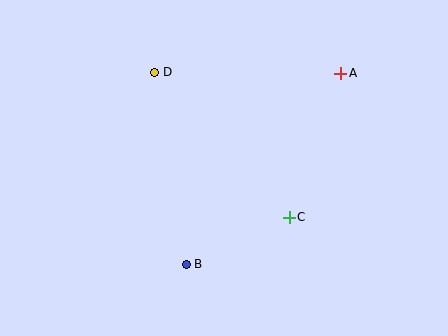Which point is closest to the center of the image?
Point C at (289, 217) is closest to the center.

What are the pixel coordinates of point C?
Point C is at (289, 217).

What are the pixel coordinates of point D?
Point D is at (155, 72).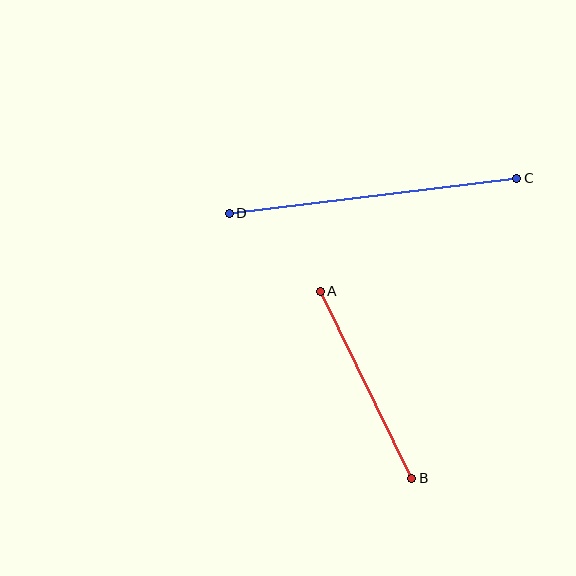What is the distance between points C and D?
The distance is approximately 290 pixels.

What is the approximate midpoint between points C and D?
The midpoint is at approximately (373, 196) pixels.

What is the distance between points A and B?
The distance is approximately 208 pixels.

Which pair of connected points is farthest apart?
Points C and D are farthest apart.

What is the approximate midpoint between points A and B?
The midpoint is at approximately (366, 385) pixels.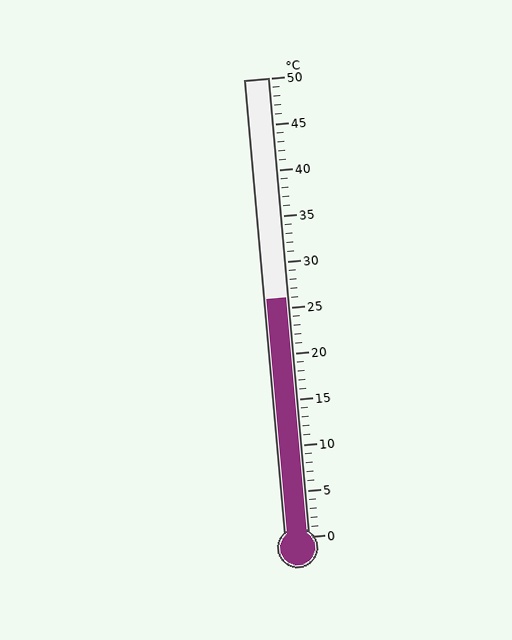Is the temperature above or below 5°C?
The temperature is above 5°C.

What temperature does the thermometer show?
The thermometer shows approximately 26°C.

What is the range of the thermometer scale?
The thermometer scale ranges from 0°C to 50°C.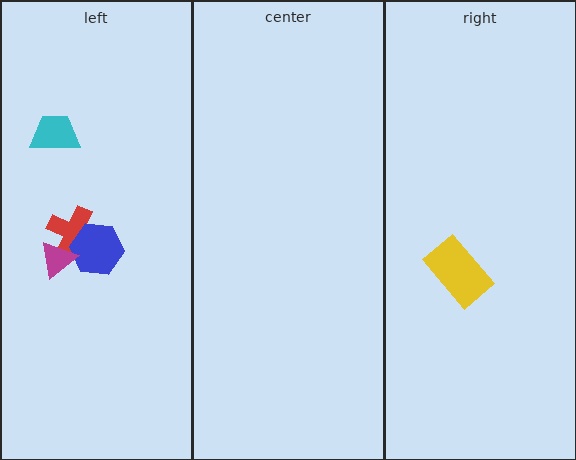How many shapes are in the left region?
4.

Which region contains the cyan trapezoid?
The left region.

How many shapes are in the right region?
1.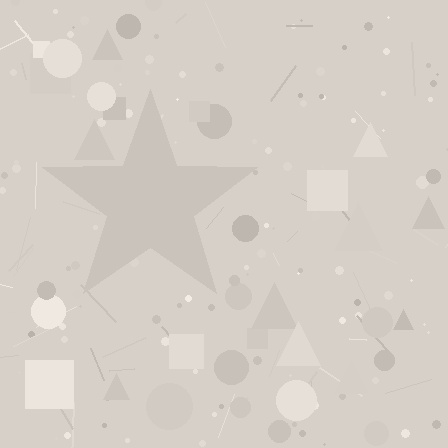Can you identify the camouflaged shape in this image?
The camouflaged shape is a star.